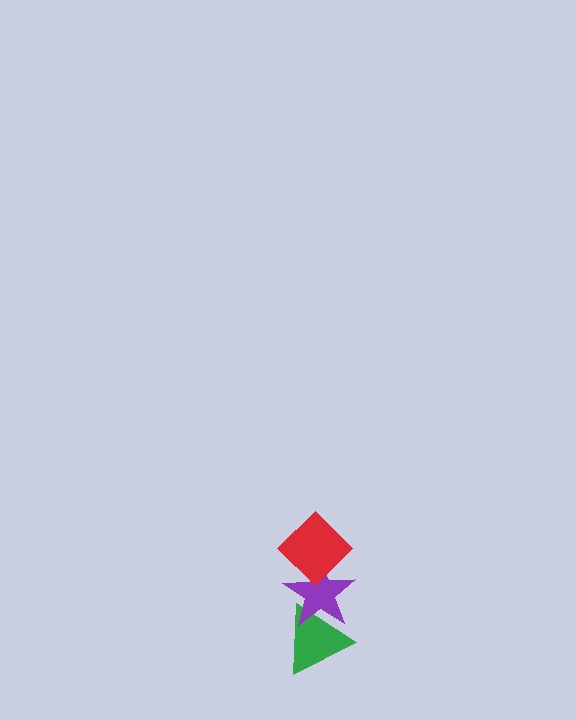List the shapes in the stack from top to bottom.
From top to bottom: the red diamond, the purple star, the green triangle.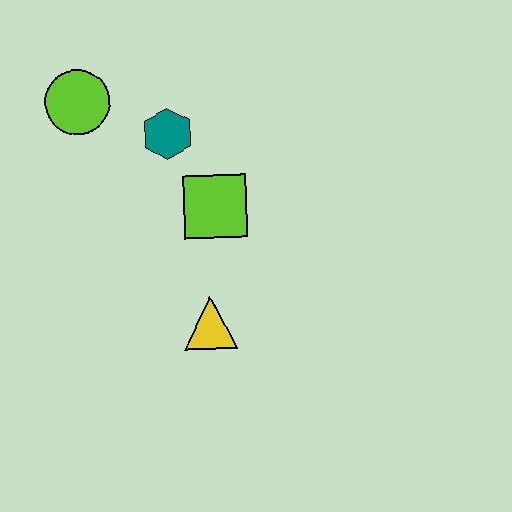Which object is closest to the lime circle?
The teal hexagon is closest to the lime circle.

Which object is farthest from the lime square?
The lime circle is farthest from the lime square.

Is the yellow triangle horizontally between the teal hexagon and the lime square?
Yes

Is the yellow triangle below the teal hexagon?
Yes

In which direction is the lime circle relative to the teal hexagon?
The lime circle is to the left of the teal hexagon.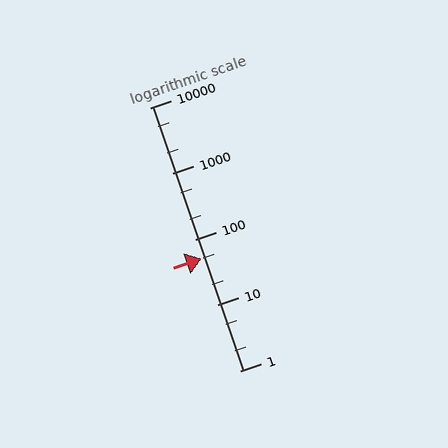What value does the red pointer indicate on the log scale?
The pointer indicates approximately 51.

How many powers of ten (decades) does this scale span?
The scale spans 4 decades, from 1 to 10000.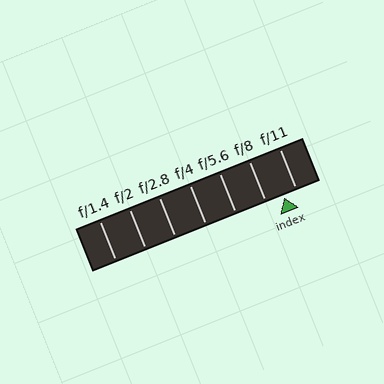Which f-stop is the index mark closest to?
The index mark is closest to f/11.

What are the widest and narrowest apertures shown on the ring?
The widest aperture shown is f/1.4 and the narrowest is f/11.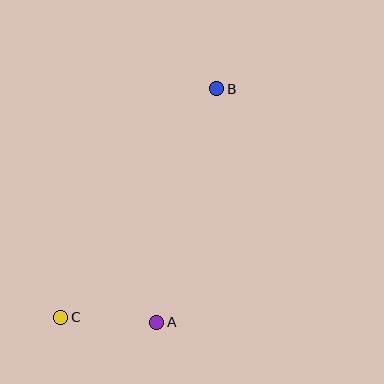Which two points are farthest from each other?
Points B and C are farthest from each other.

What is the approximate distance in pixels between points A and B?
The distance between A and B is approximately 241 pixels.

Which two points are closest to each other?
Points A and C are closest to each other.